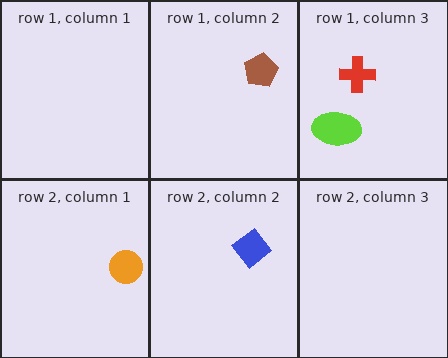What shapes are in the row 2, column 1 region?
The orange circle.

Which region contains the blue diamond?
The row 2, column 2 region.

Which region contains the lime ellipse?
The row 1, column 3 region.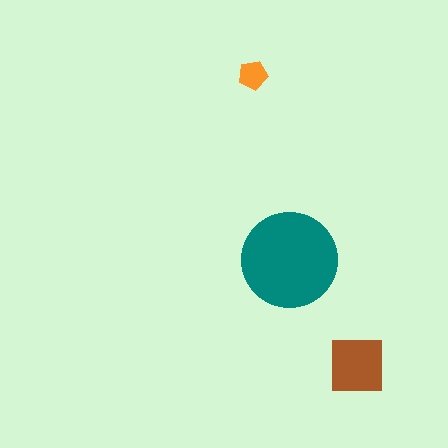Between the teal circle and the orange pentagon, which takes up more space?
The teal circle.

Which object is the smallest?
The orange pentagon.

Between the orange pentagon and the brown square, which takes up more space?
The brown square.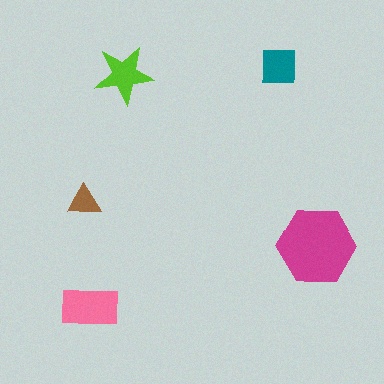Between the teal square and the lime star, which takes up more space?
The lime star.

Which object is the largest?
The magenta hexagon.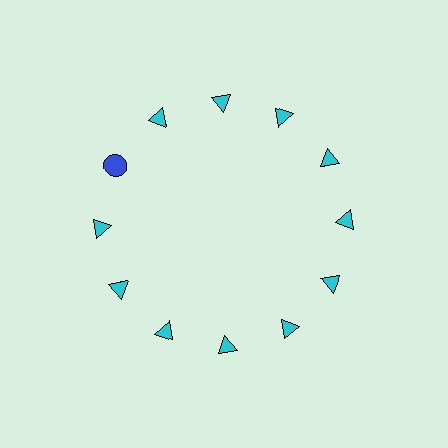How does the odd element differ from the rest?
It differs in both color (blue instead of cyan) and shape (circle instead of triangle).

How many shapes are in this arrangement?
There are 12 shapes arranged in a ring pattern.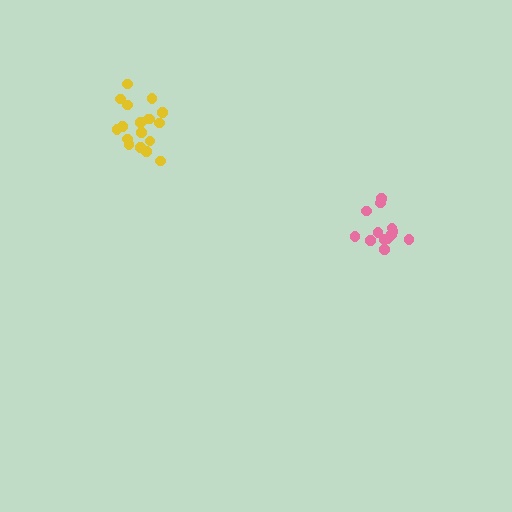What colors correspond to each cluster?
The clusters are colored: pink, yellow.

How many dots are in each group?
Group 1: 13 dots, Group 2: 18 dots (31 total).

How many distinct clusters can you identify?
There are 2 distinct clusters.